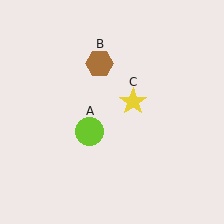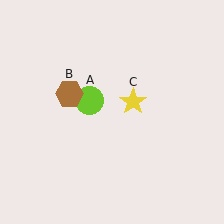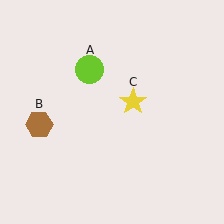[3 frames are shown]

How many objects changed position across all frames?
2 objects changed position: lime circle (object A), brown hexagon (object B).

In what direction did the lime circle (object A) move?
The lime circle (object A) moved up.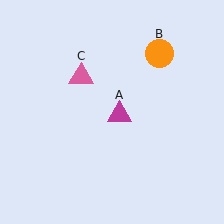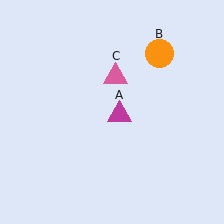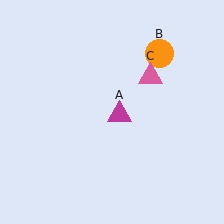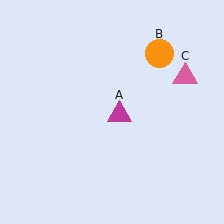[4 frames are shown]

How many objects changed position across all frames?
1 object changed position: pink triangle (object C).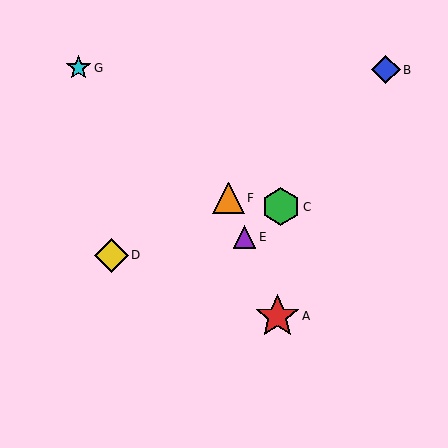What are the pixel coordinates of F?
Object F is at (228, 198).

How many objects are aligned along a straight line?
3 objects (A, E, F) are aligned along a straight line.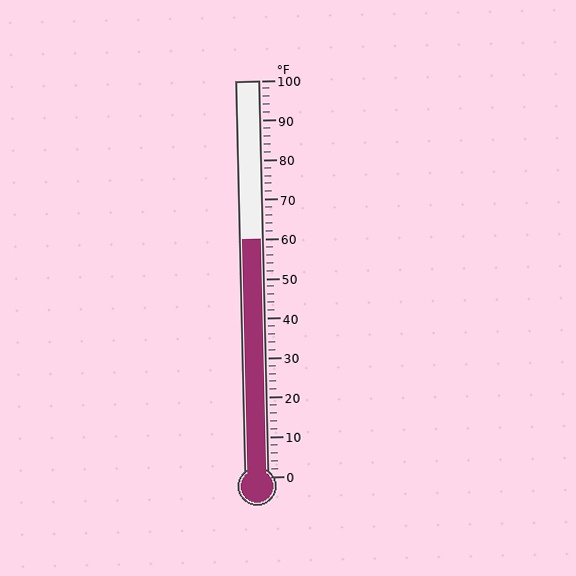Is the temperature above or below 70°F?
The temperature is below 70°F.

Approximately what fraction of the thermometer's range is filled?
The thermometer is filled to approximately 60% of its range.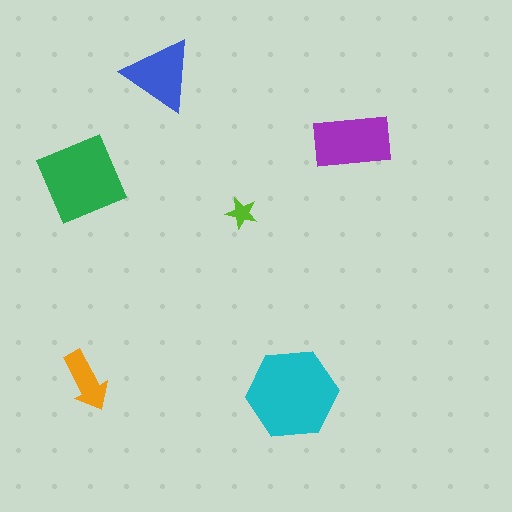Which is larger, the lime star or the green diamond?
The green diamond.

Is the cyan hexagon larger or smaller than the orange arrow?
Larger.